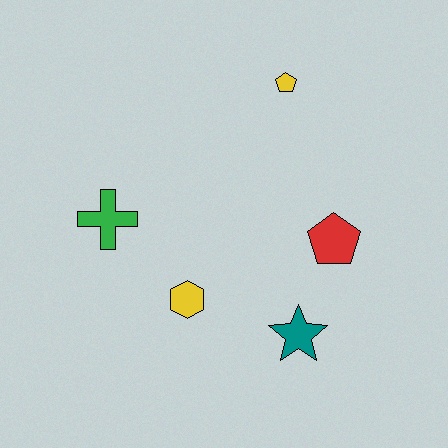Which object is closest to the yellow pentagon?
The red pentagon is closest to the yellow pentagon.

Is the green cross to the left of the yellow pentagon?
Yes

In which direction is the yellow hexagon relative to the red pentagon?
The yellow hexagon is to the left of the red pentagon.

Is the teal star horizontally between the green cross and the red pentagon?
Yes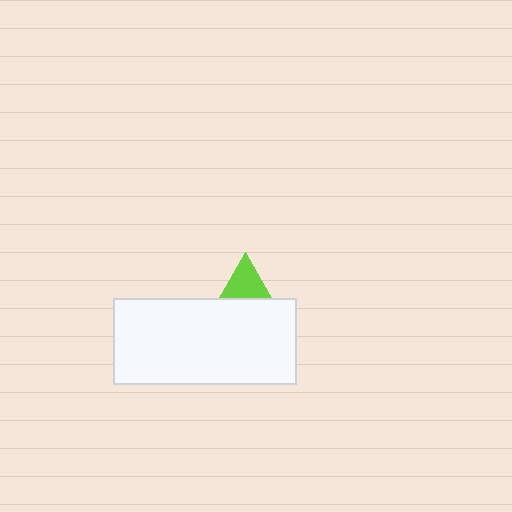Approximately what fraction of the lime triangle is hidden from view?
Roughly 65% of the lime triangle is hidden behind the white rectangle.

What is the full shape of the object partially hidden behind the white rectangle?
The partially hidden object is a lime triangle.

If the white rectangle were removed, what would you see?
You would see the complete lime triangle.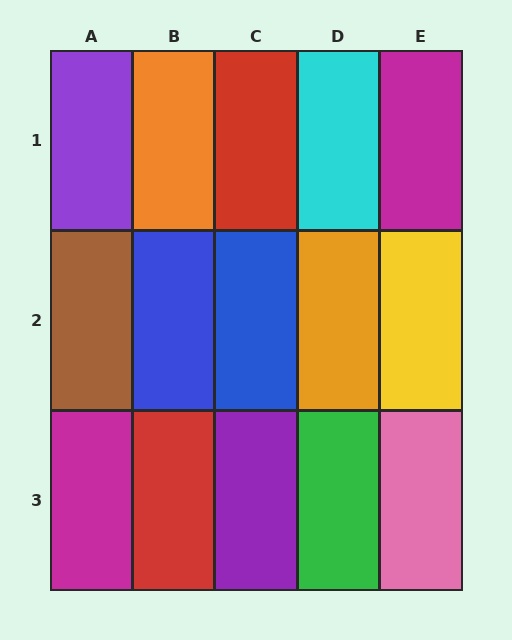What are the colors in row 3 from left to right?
Magenta, red, purple, green, pink.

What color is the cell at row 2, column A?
Brown.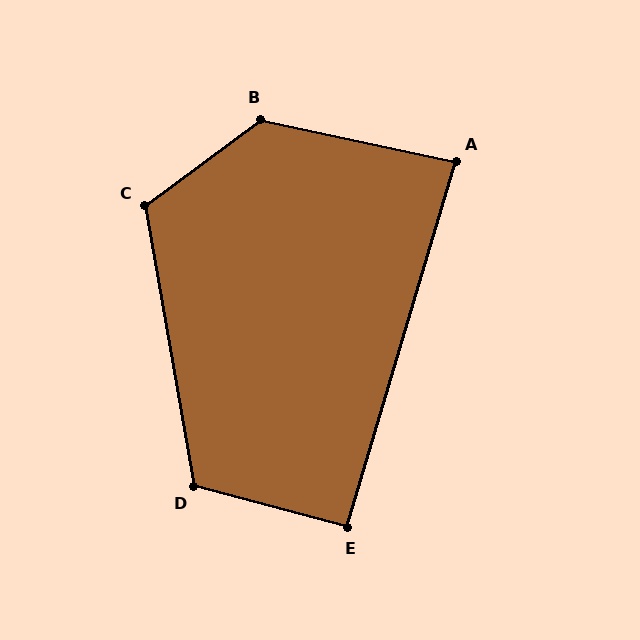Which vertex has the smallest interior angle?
A, at approximately 86 degrees.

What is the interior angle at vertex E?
Approximately 92 degrees (approximately right).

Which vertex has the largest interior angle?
B, at approximately 131 degrees.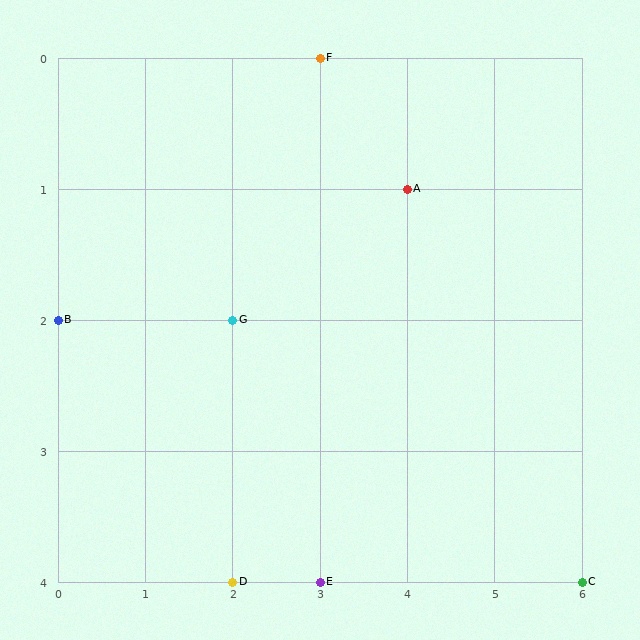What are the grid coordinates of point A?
Point A is at grid coordinates (4, 1).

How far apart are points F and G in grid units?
Points F and G are 1 column and 2 rows apart (about 2.2 grid units diagonally).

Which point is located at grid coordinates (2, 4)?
Point D is at (2, 4).